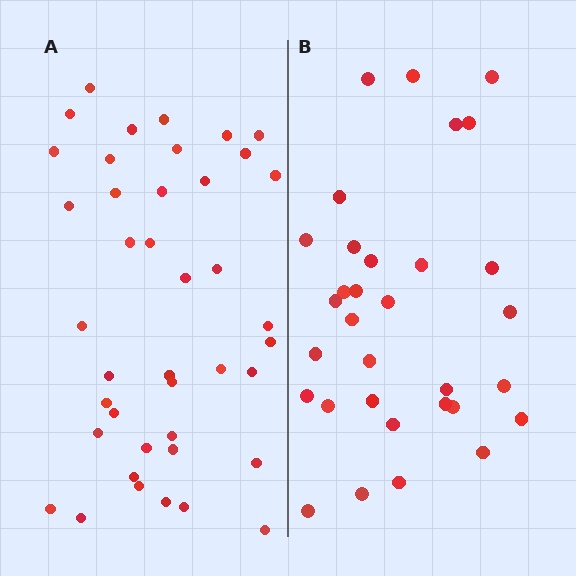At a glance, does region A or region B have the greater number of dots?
Region A (the left region) has more dots.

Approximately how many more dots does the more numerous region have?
Region A has roughly 8 or so more dots than region B.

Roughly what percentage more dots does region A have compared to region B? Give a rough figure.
About 30% more.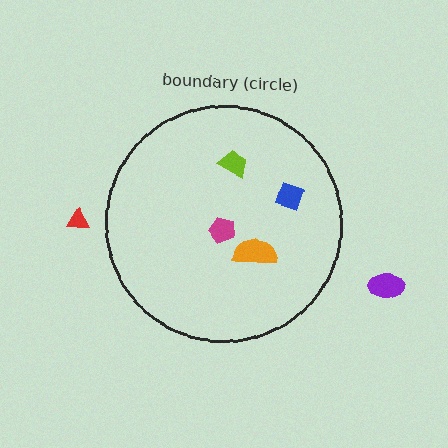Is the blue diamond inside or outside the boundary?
Inside.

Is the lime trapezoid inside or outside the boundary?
Inside.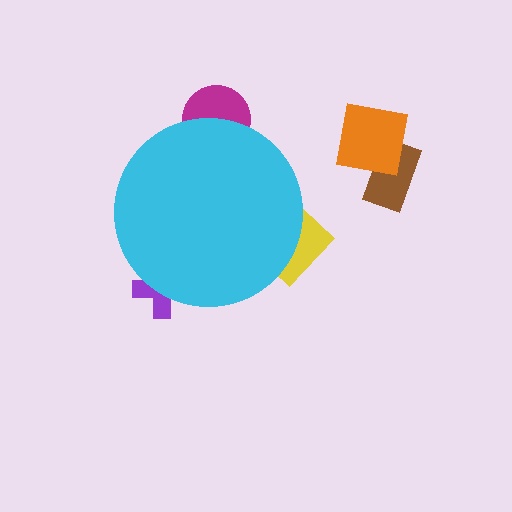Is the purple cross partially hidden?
Yes, the purple cross is partially hidden behind the cyan circle.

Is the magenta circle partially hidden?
Yes, the magenta circle is partially hidden behind the cyan circle.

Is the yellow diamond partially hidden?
Yes, the yellow diamond is partially hidden behind the cyan circle.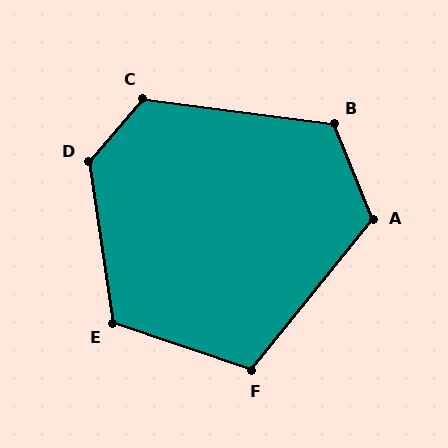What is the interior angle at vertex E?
Approximately 117 degrees (obtuse).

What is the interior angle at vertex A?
Approximately 119 degrees (obtuse).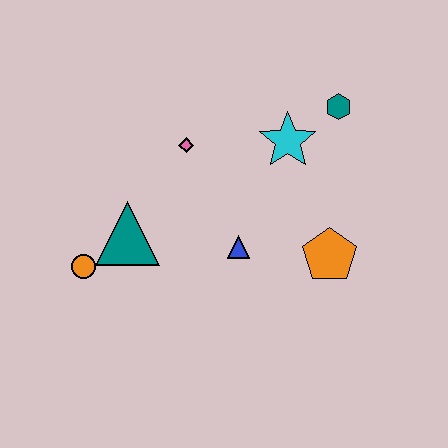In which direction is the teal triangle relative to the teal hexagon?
The teal triangle is to the left of the teal hexagon.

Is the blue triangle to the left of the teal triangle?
No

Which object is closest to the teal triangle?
The orange circle is closest to the teal triangle.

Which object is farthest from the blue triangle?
The teal hexagon is farthest from the blue triangle.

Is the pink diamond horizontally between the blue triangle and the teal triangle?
Yes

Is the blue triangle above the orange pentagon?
Yes